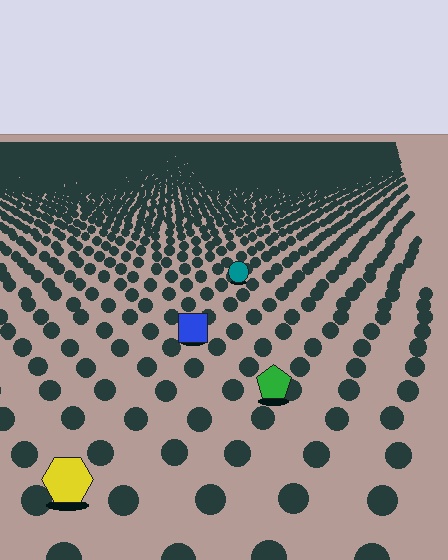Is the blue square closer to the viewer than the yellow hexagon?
No. The yellow hexagon is closer — you can tell from the texture gradient: the ground texture is coarser near it.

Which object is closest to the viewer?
The yellow hexagon is closest. The texture marks near it are larger and more spread out.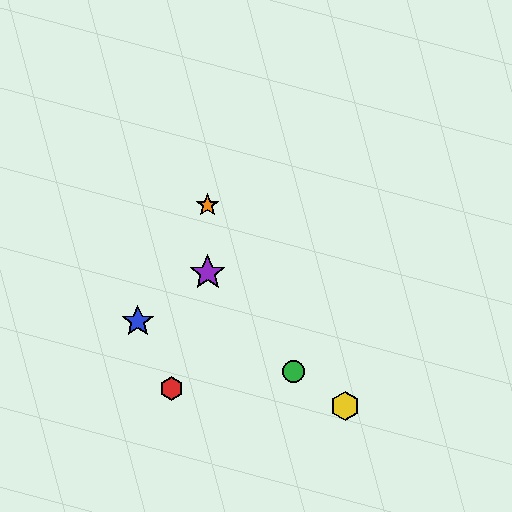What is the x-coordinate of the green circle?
The green circle is at x≈293.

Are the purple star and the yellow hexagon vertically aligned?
No, the purple star is at x≈208 and the yellow hexagon is at x≈345.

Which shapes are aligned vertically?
The purple star, the orange star are aligned vertically.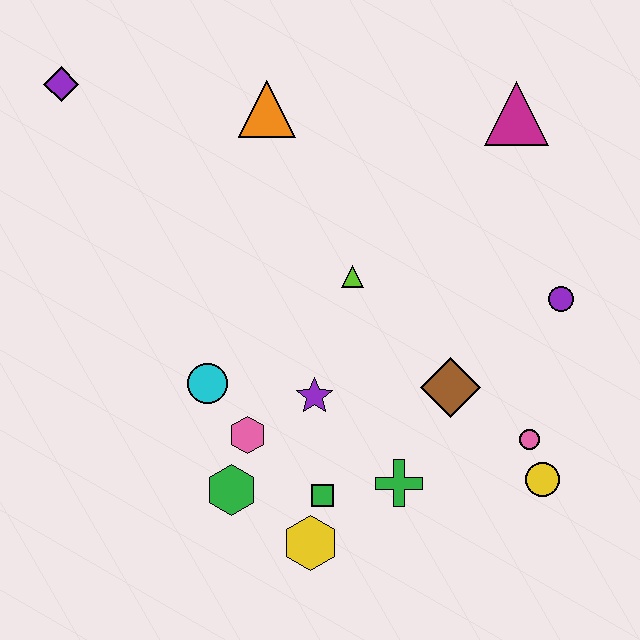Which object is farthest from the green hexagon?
The magenta triangle is farthest from the green hexagon.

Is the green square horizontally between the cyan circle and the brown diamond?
Yes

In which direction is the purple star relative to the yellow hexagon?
The purple star is above the yellow hexagon.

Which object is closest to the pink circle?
The yellow circle is closest to the pink circle.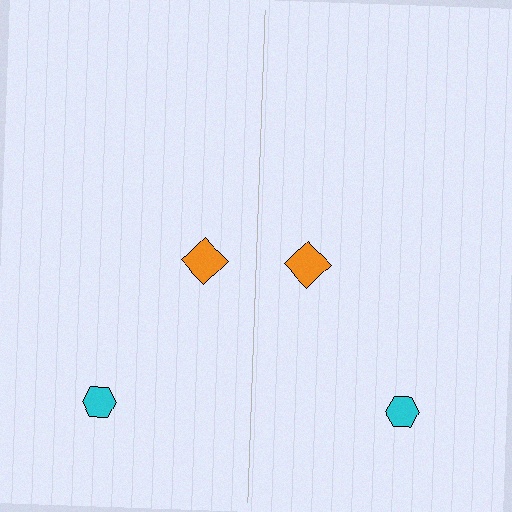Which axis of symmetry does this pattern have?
The pattern has a vertical axis of symmetry running through the center of the image.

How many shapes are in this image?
There are 4 shapes in this image.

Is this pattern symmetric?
Yes, this pattern has bilateral (reflection) symmetry.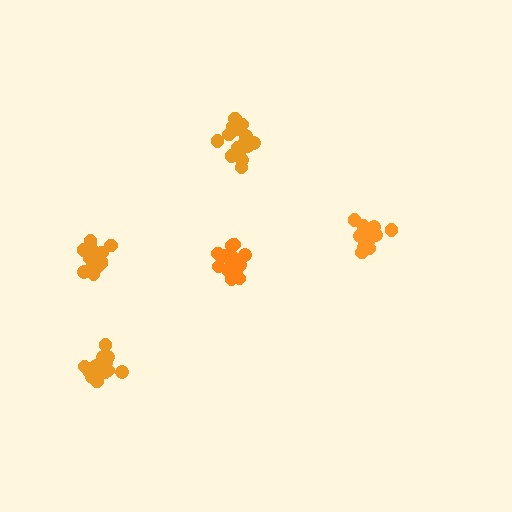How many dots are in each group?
Group 1: 14 dots, Group 2: 18 dots, Group 3: 17 dots, Group 4: 16 dots, Group 5: 18 dots (83 total).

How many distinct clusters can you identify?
There are 5 distinct clusters.